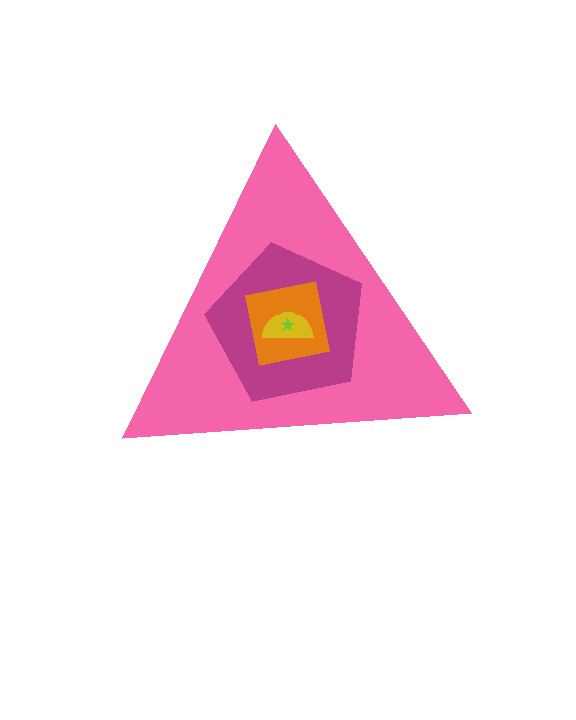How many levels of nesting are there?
5.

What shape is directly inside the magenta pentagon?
The orange square.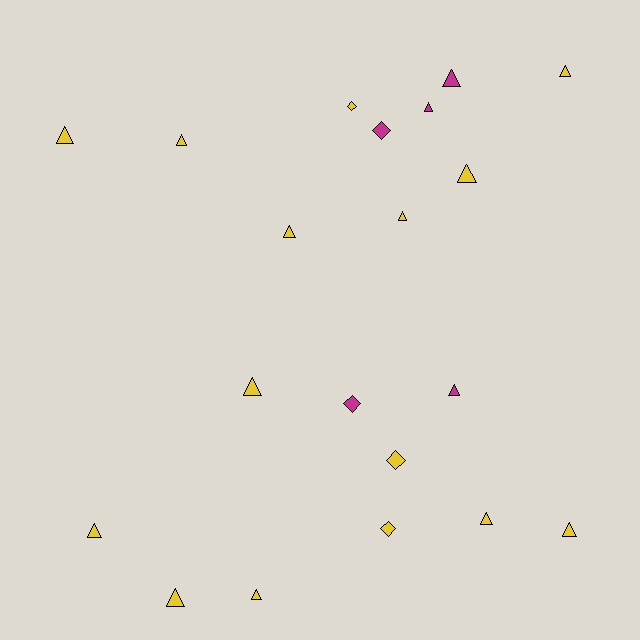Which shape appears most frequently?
Triangle, with 15 objects.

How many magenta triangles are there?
There are 3 magenta triangles.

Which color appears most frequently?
Yellow, with 15 objects.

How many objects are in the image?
There are 20 objects.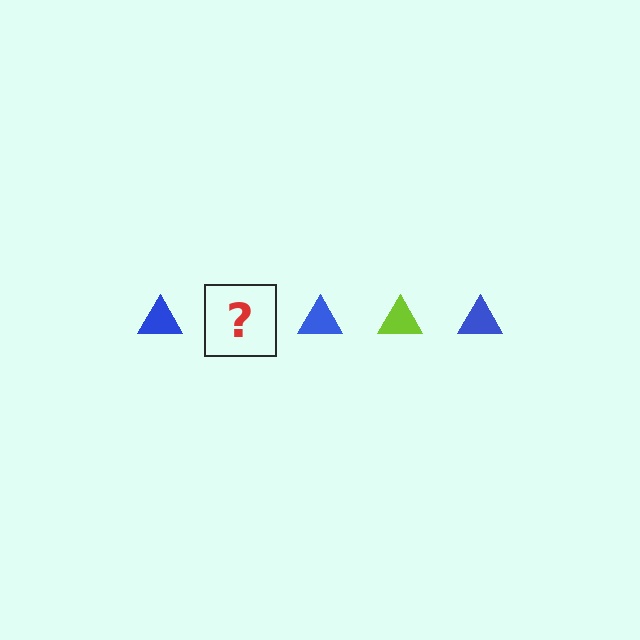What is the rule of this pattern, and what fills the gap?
The rule is that the pattern cycles through blue, lime triangles. The gap should be filled with a lime triangle.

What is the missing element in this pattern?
The missing element is a lime triangle.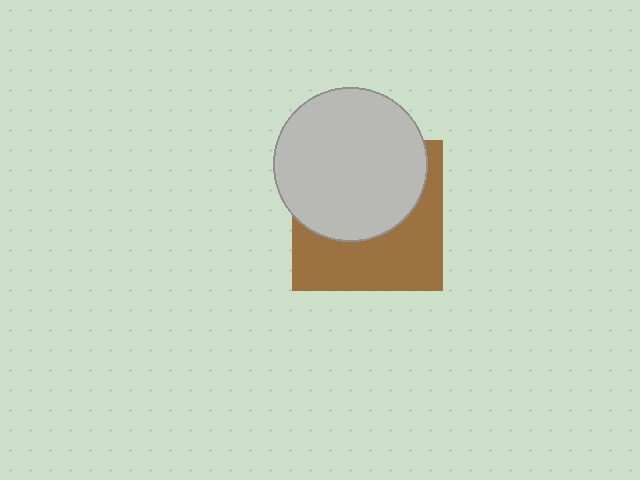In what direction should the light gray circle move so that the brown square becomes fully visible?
The light gray circle should move up. That is the shortest direction to clear the overlap and leave the brown square fully visible.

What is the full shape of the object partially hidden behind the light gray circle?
The partially hidden object is a brown square.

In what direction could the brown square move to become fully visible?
The brown square could move down. That would shift it out from behind the light gray circle entirely.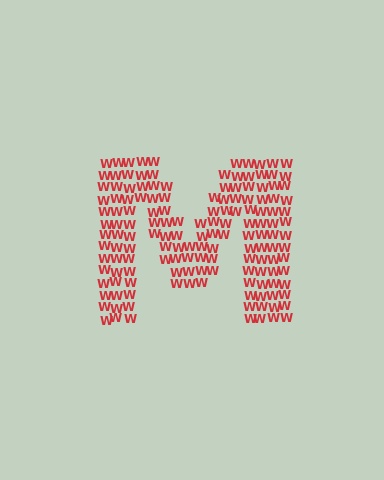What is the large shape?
The large shape is the letter M.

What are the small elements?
The small elements are letter W's.